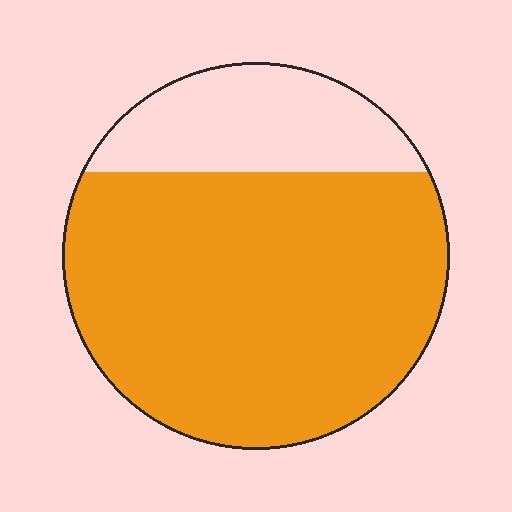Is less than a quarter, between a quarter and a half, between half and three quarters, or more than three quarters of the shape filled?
More than three quarters.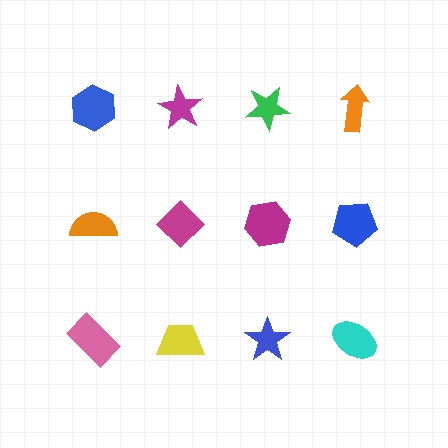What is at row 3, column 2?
A yellow trapezoid.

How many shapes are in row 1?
4 shapes.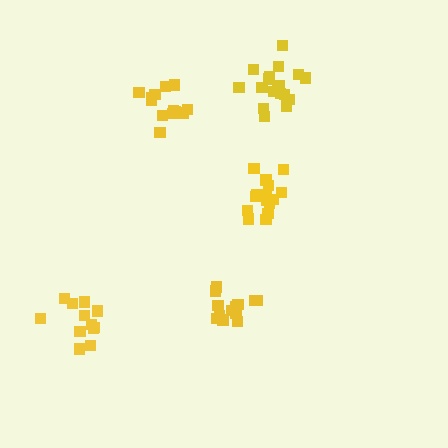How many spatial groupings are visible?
There are 5 spatial groupings.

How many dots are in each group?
Group 1: 15 dots, Group 2: 14 dots, Group 3: 18 dots, Group 4: 15 dots, Group 5: 12 dots (74 total).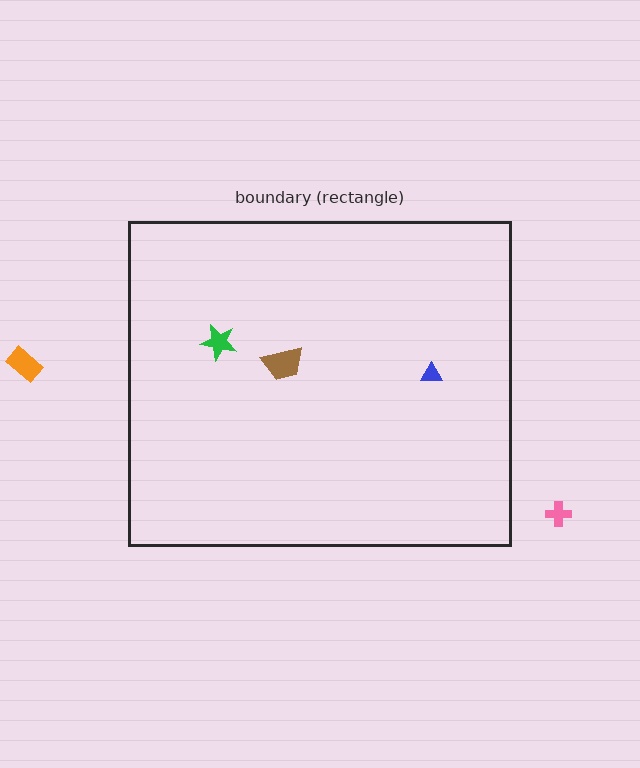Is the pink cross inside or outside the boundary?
Outside.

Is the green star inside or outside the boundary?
Inside.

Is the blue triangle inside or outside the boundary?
Inside.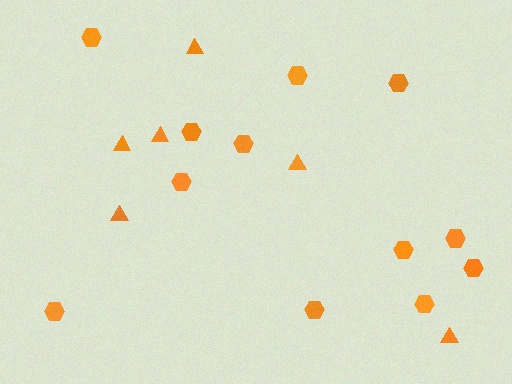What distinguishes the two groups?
There are 2 groups: one group of triangles (6) and one group of hexagons (12).